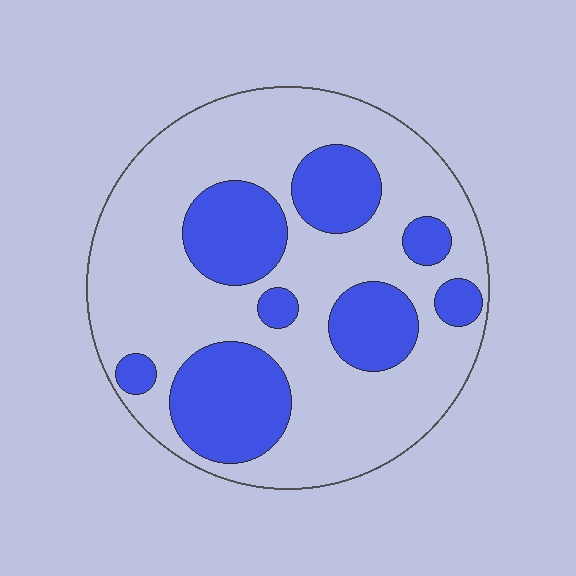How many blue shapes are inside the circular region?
8.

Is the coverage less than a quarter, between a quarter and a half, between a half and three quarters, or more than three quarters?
Between a quarter and a half.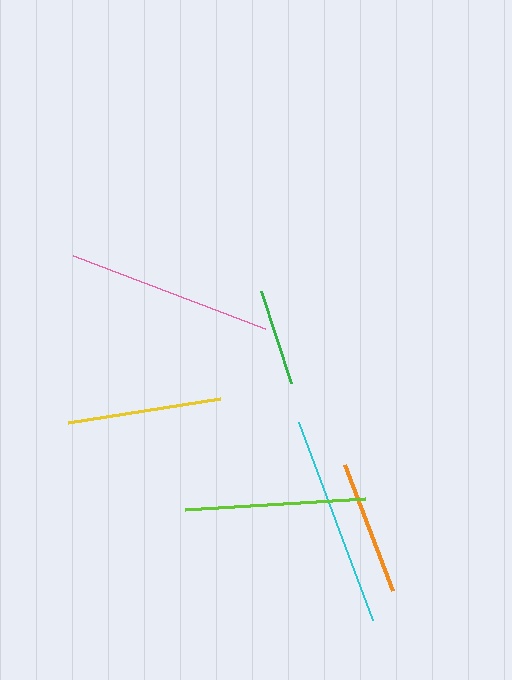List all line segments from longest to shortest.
From longest to shortest: cyan, pink, lime, yellow, orange, green.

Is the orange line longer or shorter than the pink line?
The pink line is longer than the orange line.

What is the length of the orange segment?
The orange segment is approximately 134 pixels long.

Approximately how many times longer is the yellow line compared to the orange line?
The yellow line is approximately 1.1 times the length of the orange line.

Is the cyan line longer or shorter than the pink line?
The cyan line is longer than the pink line.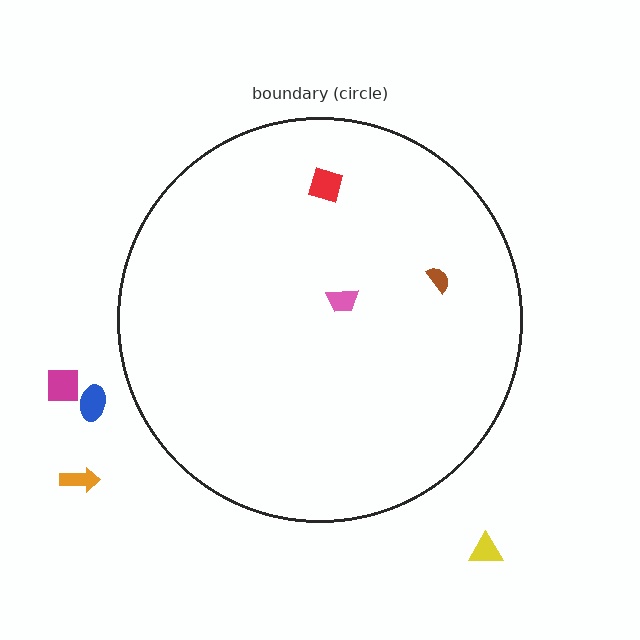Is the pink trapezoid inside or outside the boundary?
Inside.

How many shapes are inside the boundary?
3 inside, 4 outside.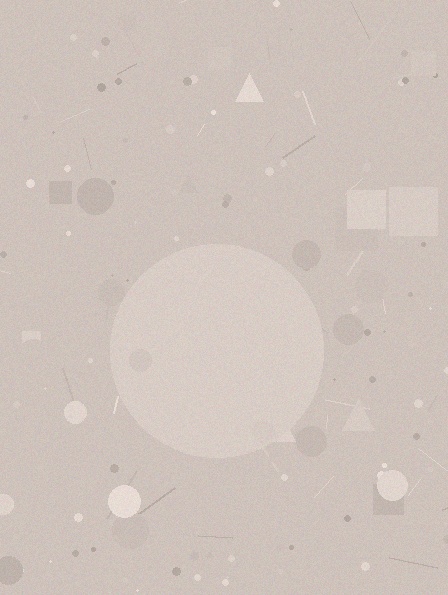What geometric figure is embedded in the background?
A circle is embedded in the background.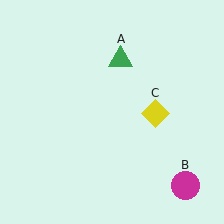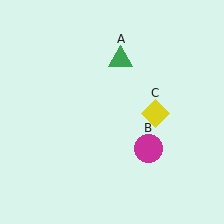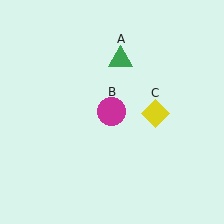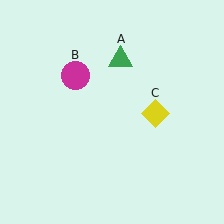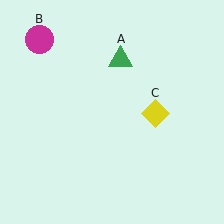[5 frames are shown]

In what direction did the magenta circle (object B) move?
The magenta circle (object B) moved up and to the left.